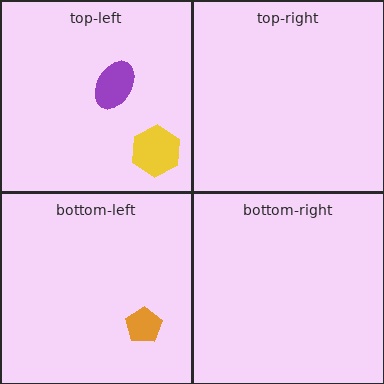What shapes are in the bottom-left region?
The orange pentagon.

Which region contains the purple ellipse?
The top-left region.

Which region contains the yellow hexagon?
The top-left region.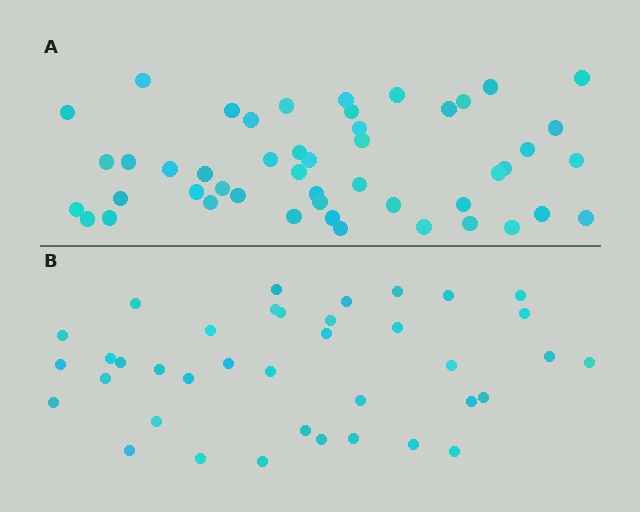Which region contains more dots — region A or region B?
Region A (the top region) has more dots.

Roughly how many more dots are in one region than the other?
Region A has roughly 10 or so more dots than region B.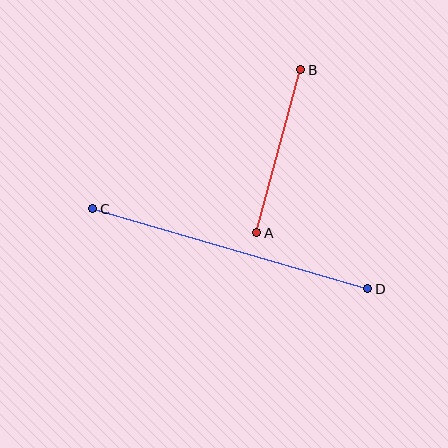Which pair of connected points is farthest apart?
Points C and D are farthest apart.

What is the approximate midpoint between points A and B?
The midpoint is at approximately (279, 151) pixels.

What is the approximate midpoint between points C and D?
The midpoint is at approximately (230, 249) pixels.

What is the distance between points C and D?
The distance is approximately 286 pixels.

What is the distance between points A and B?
The distance is approximately 169 pixels.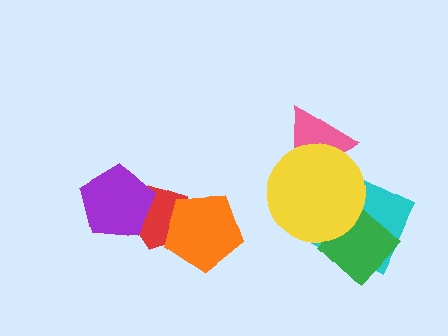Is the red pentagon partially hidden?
Yes, it is partially covered by another shape.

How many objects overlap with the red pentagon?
2 objects overlap with the red pentagon.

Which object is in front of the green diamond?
The yellow circle is in front of the green diamond.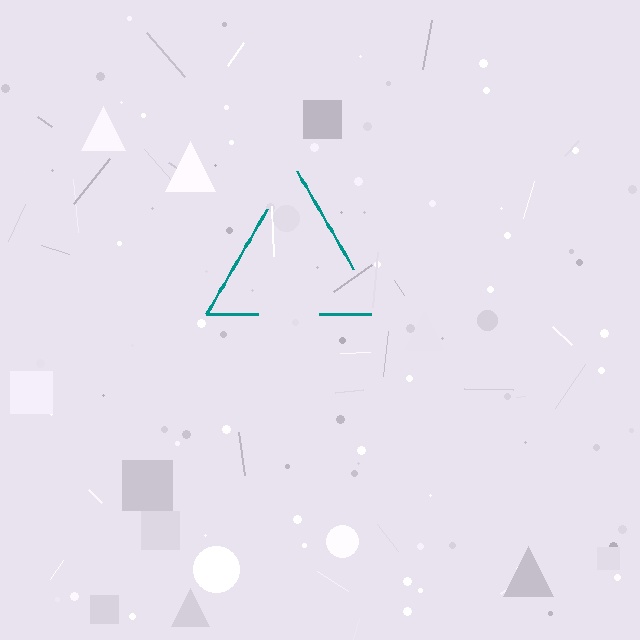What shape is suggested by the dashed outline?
The dashed outline suggests a triangle.